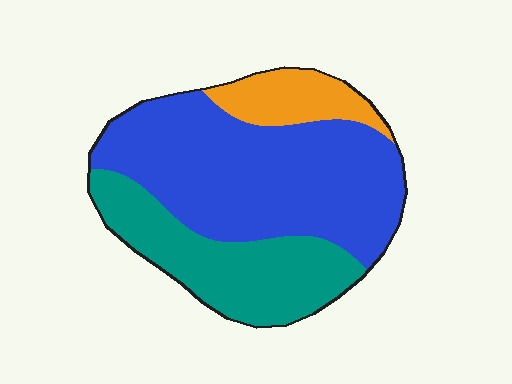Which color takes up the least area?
Orange, at roughly 10%.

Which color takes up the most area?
Blue, at roughly 55%.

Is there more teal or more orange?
Teal.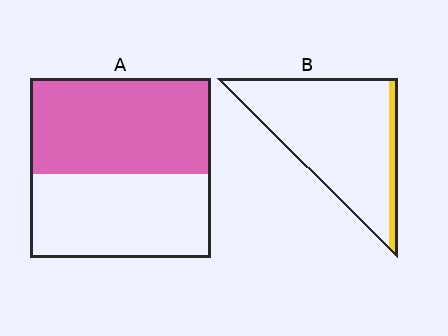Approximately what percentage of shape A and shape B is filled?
A is approximately 55% and B is approximately 10%.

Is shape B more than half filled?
No.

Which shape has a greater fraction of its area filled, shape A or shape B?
Shape A.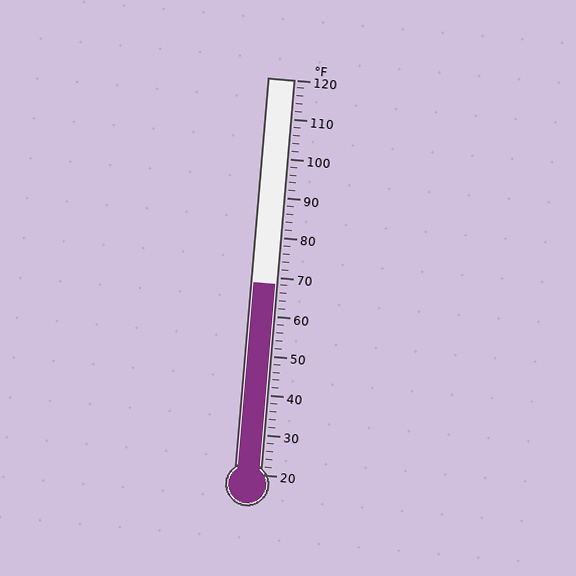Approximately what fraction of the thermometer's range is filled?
The thermometer is filled to approximately 50% of its range.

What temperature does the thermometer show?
The thermometer shows approximately 68°F.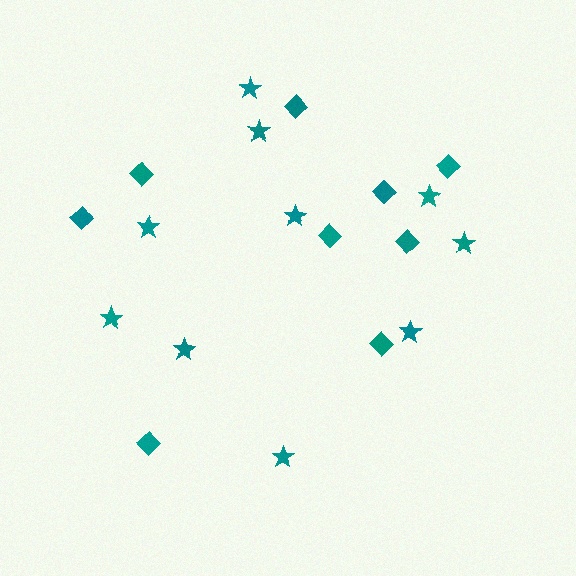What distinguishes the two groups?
There are 2 groups: one group of diamonds (9) and one group of stars (10).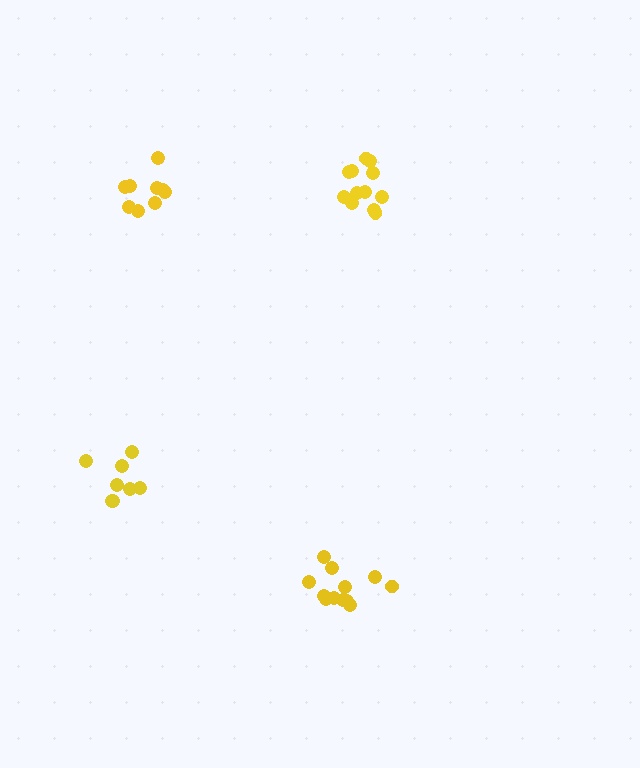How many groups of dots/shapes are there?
There are 4 groups.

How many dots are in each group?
Group 1: 8 dots, Group 2: 12 dots, Group 3: 12 dots, Group 4: 9 dots (41 total).